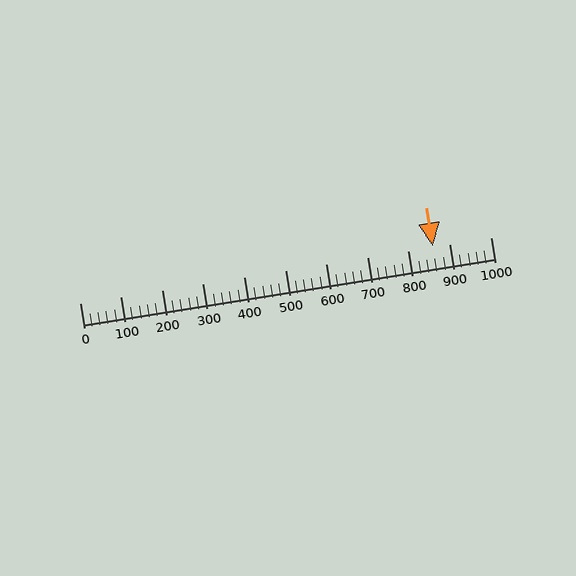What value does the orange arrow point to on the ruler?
The orange arrow points to approximately 860.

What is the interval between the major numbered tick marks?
The major tick marks are spaced 100 units apart.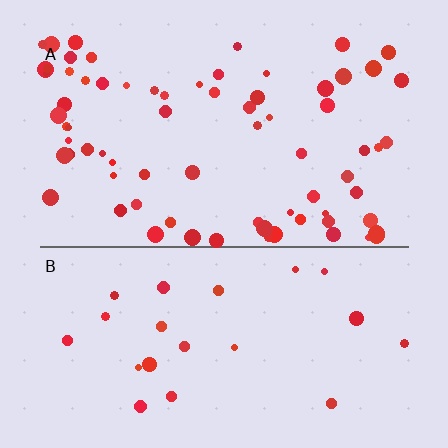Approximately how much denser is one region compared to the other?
Approximately 3.0× — region A over region B.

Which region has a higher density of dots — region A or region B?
A (the top).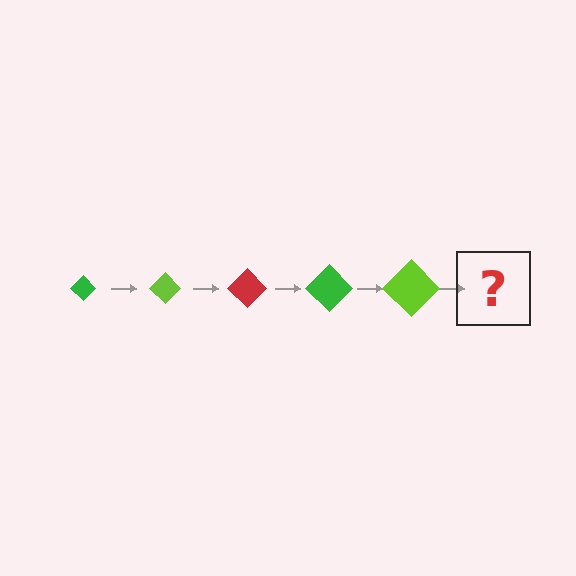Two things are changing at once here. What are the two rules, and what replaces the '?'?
The two rules are that the diamond grows larger each step and the color cycles through green, lime, and red. The '?' should be a red diamond, larger than the previous one.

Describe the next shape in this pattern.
It should be a red diamond, larger than the previous one.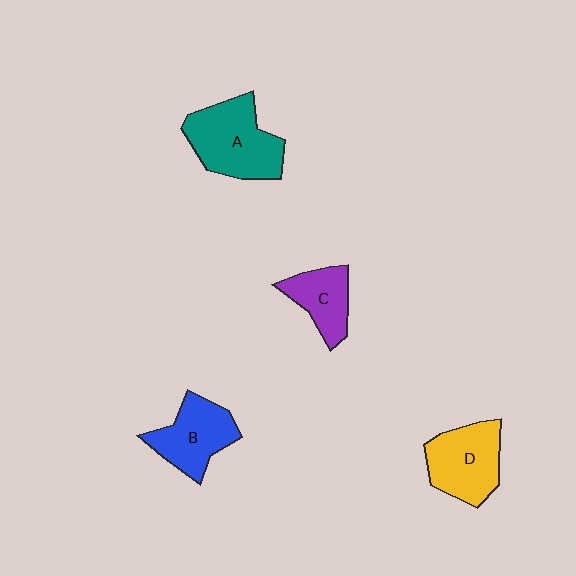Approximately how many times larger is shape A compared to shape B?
Approximately 1.3 times.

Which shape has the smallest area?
Shape C (purple).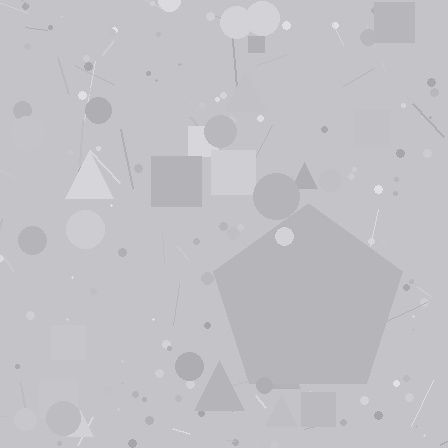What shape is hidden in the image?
A pentagon is hidden in the image.